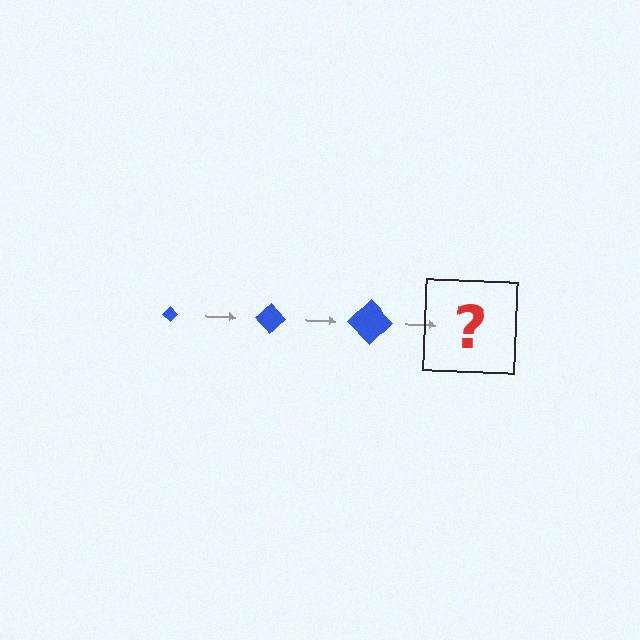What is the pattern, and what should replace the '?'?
The pattern is that the diamond gets progressively larger each step. The '?' should be a blue diamond, larger than the previous one.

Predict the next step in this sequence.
The next step is a blue diamond, larger than the previous one.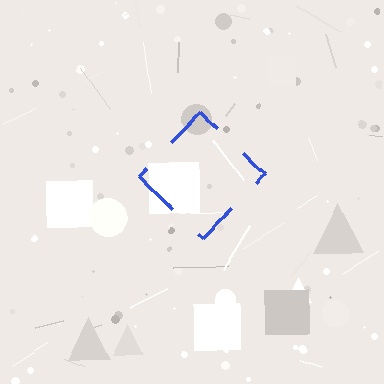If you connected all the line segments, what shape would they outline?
They would outline a diamond.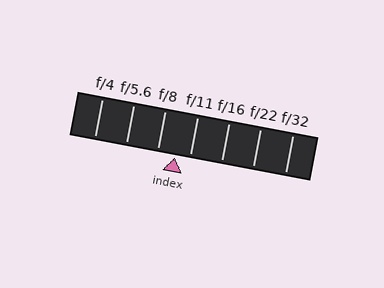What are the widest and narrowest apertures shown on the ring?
The widest aperture shown is f/4 and the narrowest is f/32.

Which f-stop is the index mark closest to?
The index mark is closest to f/11.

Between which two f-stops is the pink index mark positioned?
The index mark is between f/8 and f/11.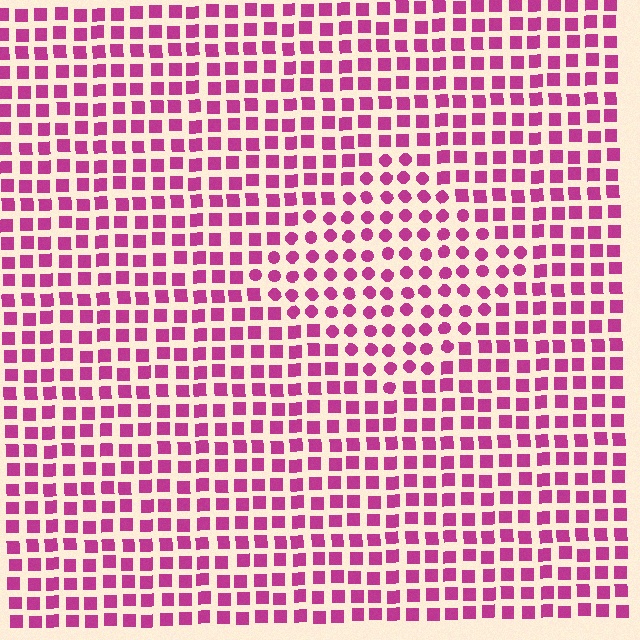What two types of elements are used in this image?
The image uses circles inside the diamond region and squares outside it.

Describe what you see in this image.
The image is filled with small magenta elements arranged in a uniform grid. A diamond-shaped region contains circles, while the surrounding area contains squares. The boundary is defined purely by the change in element shape.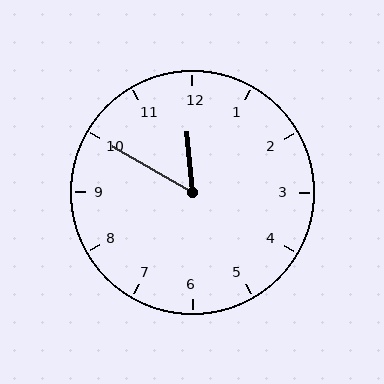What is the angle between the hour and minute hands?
Approximately 55 degrees.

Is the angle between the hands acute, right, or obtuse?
It is acute.